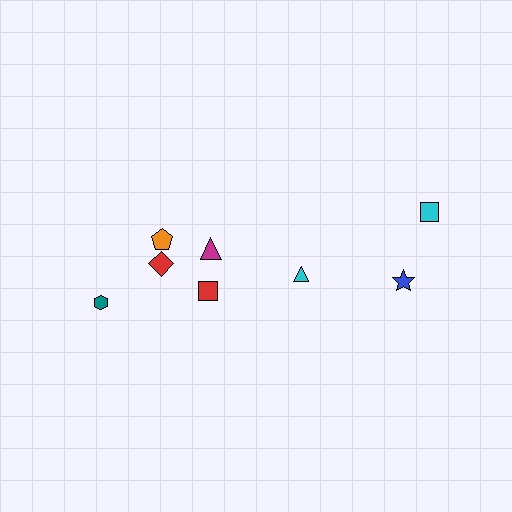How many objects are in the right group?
There are 3 objects.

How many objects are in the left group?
There are 5 objects.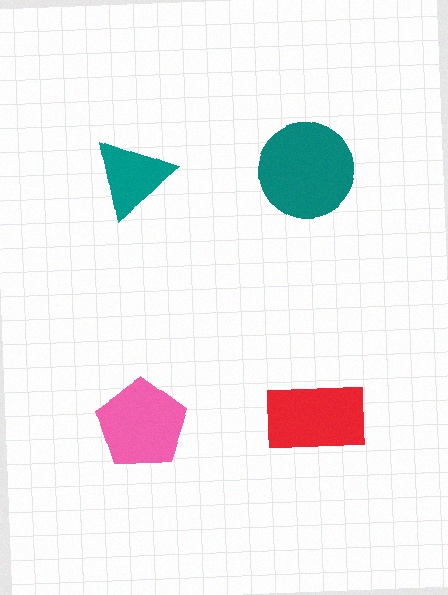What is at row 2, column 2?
A red rectangle.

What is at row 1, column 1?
A teal triangle.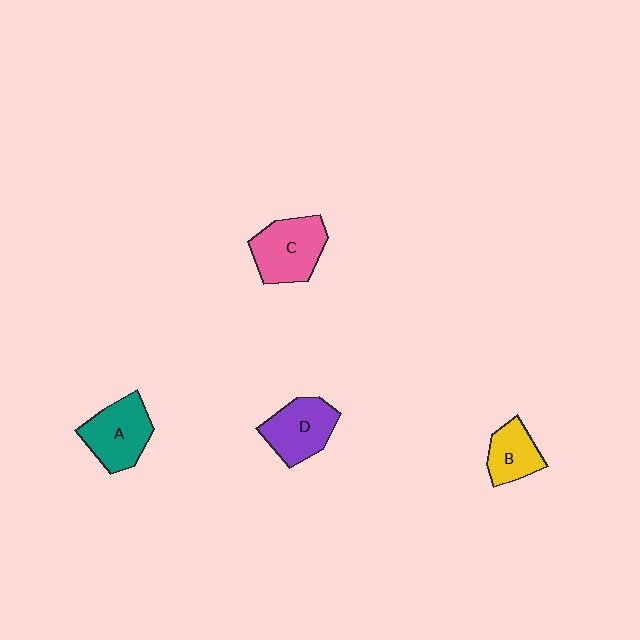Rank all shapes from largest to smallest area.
From largest to smallest: C (pink), A (teal), D (purple), B (yellow).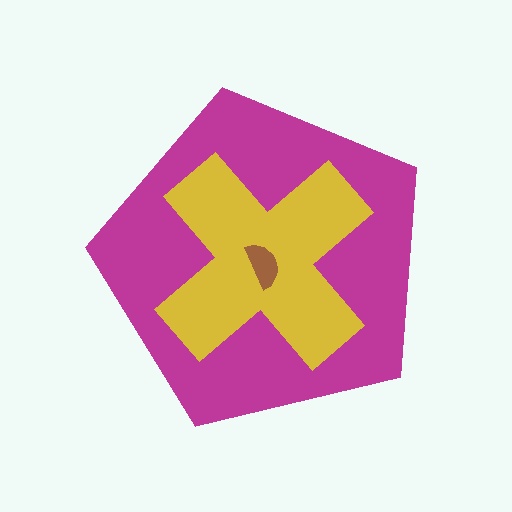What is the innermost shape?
The brown semicircle.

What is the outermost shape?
The magenta pentagon.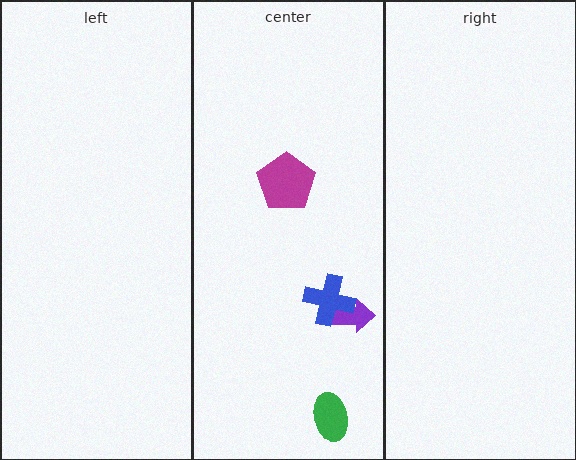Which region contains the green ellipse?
The center region.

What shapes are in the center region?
The magenta pentagon, the purple arrow, the blue cross, the green ellipse.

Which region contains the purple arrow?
The center region.